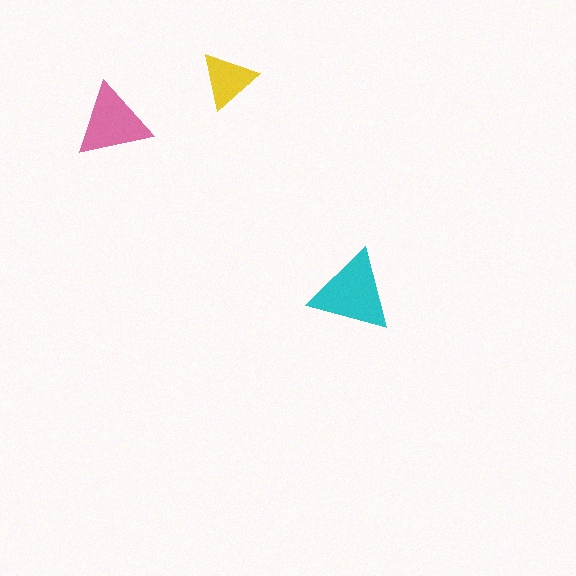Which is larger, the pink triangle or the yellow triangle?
The pink one.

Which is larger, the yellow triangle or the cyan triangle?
The cyan one.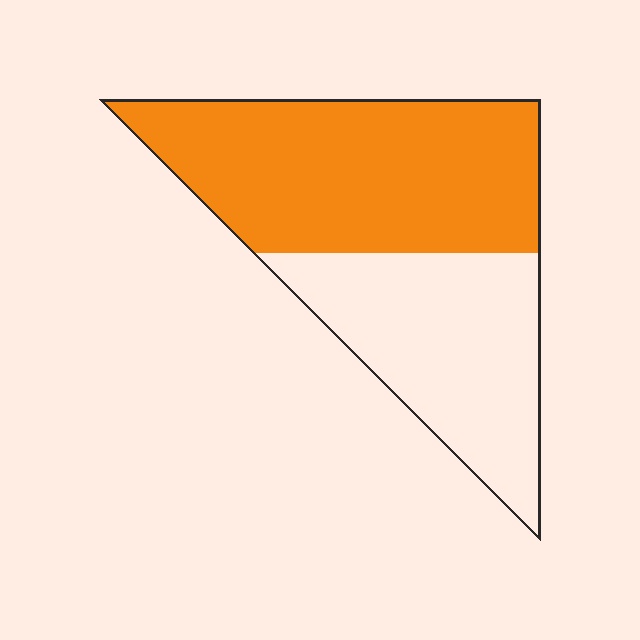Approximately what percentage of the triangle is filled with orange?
Approximately 55%.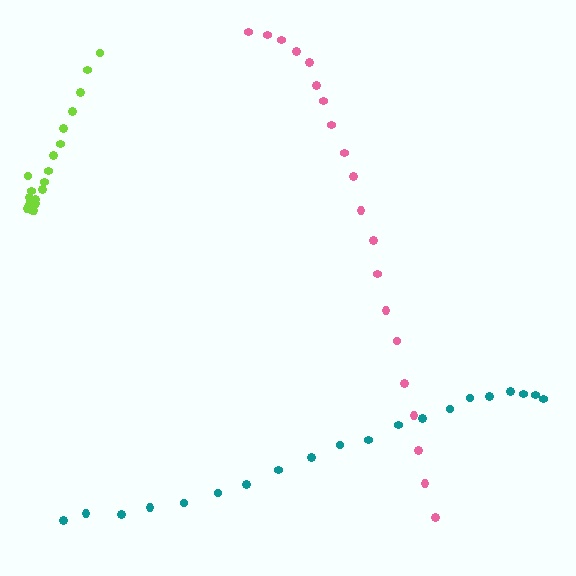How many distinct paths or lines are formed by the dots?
There are 3 distinct paths.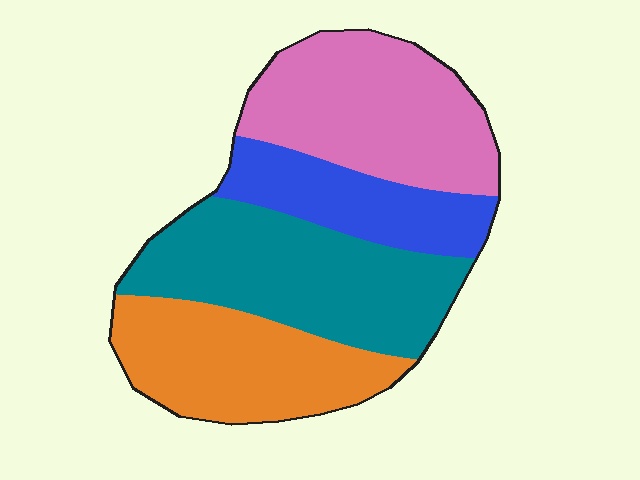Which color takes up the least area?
Blue, at roughly 15%.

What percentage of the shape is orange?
Orange covers roughly 25% of the shape.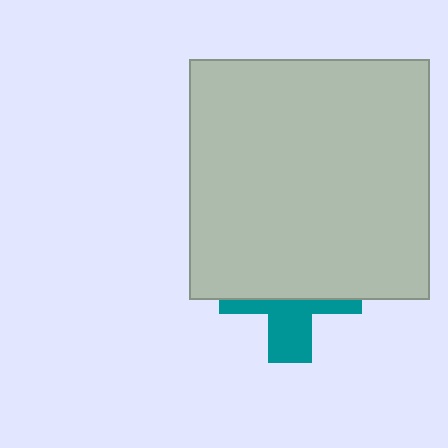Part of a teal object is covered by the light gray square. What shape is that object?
It is a cross.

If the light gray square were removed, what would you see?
You would see the complete teal cross.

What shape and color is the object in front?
The object in front is a light gray square.